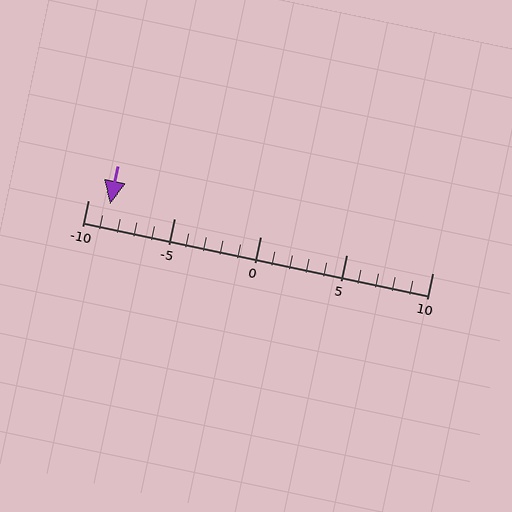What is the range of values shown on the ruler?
The ruler shows values from -10 to 10.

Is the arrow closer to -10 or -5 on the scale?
The arrow is closer to -10.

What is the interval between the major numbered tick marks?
The major tick marks are spaced 5 units apart.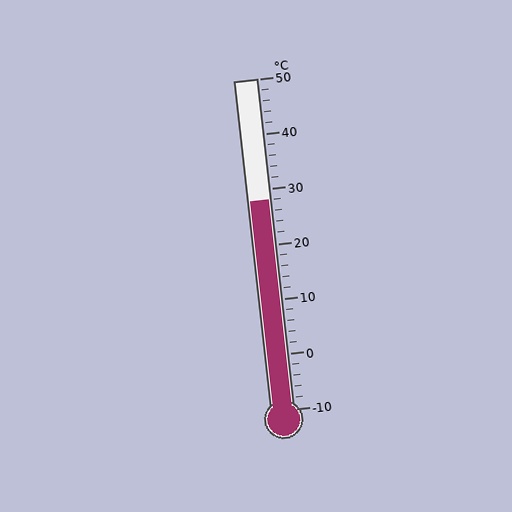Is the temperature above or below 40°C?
The temperature is below 40°C.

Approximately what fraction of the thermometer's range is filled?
The thermometer is filled to approximately 65% of its range.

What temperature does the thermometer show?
The thermometer shows approximately 28°C.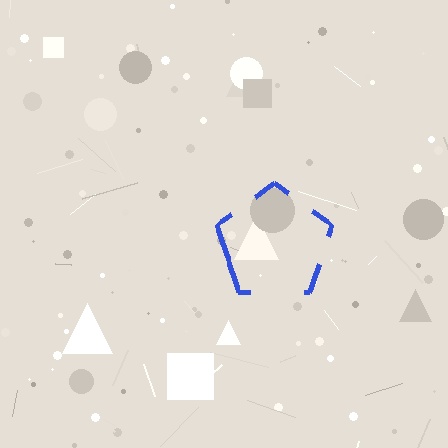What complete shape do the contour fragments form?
The contour fragments form a pentagon.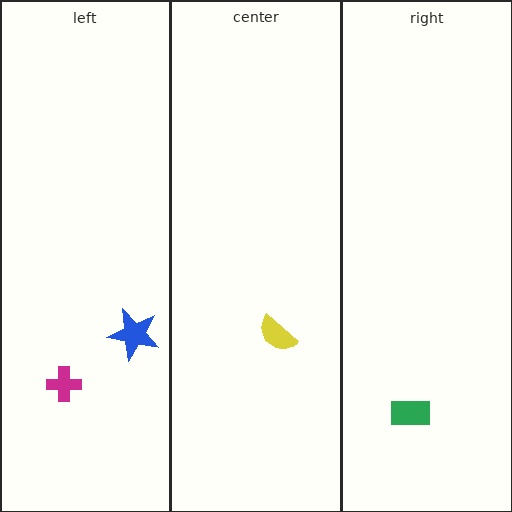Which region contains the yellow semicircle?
The center region.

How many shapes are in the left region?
2.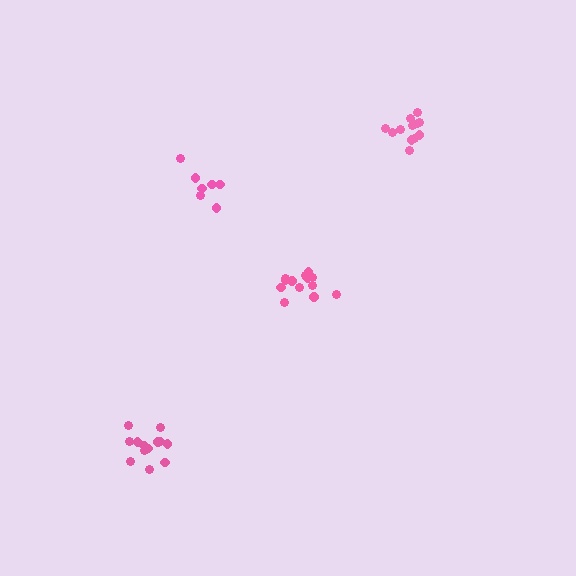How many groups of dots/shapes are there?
There are 4 groups.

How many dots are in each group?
Group 1: 7 dots, Group 2: 13 dots, Group 3: 13 dots, Group 4: 13 dots (46 total).